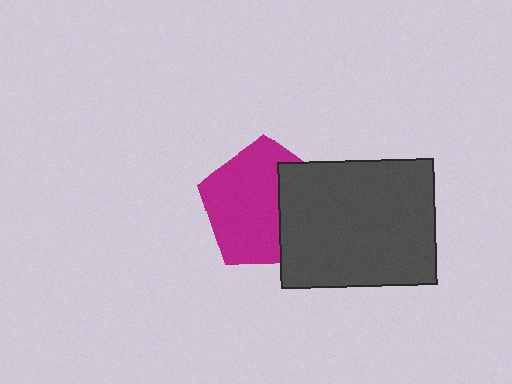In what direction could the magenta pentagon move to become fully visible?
The magenta pentagon could move left. That would shift it out from behind the dark gray rectangle entirely.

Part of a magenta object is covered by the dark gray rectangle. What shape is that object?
It is a pentagon.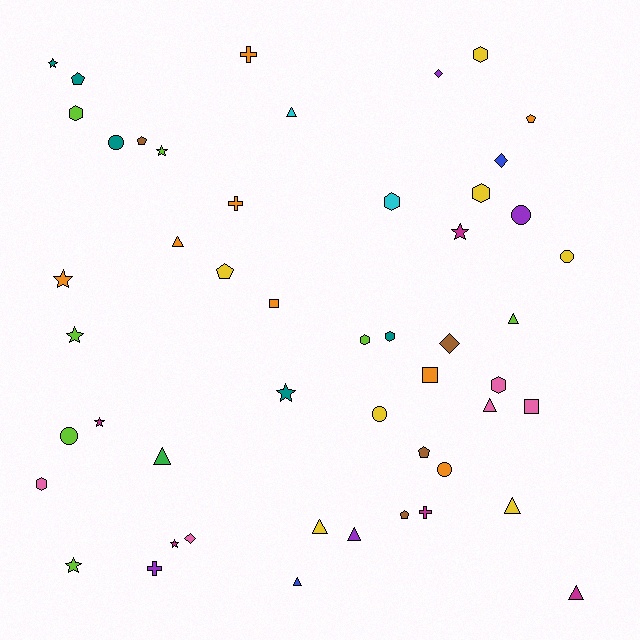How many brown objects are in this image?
There are 4 brown objects.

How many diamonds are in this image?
There are 4 diamonds.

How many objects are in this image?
There are 50 objects.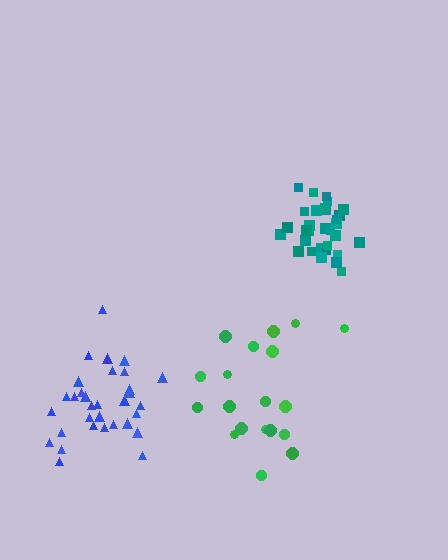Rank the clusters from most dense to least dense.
teal, blue, green.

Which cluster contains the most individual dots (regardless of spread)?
Blue (32).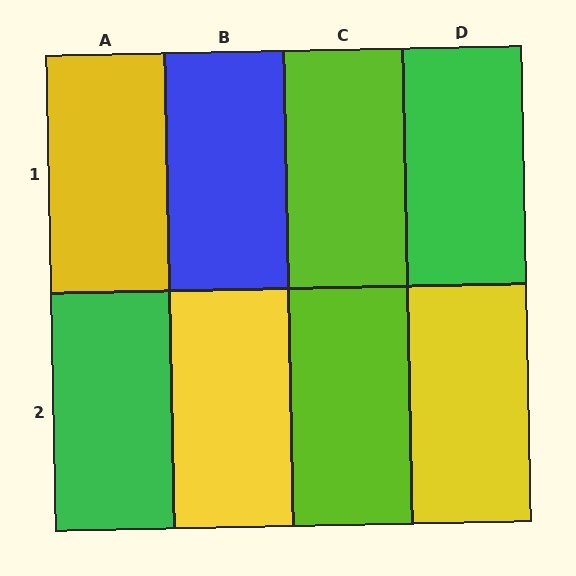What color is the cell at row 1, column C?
Lime.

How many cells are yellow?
3 cells are yellow.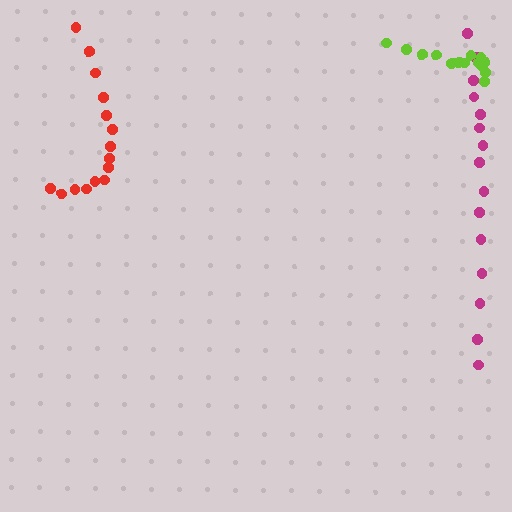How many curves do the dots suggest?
There are 3 distinct paths.